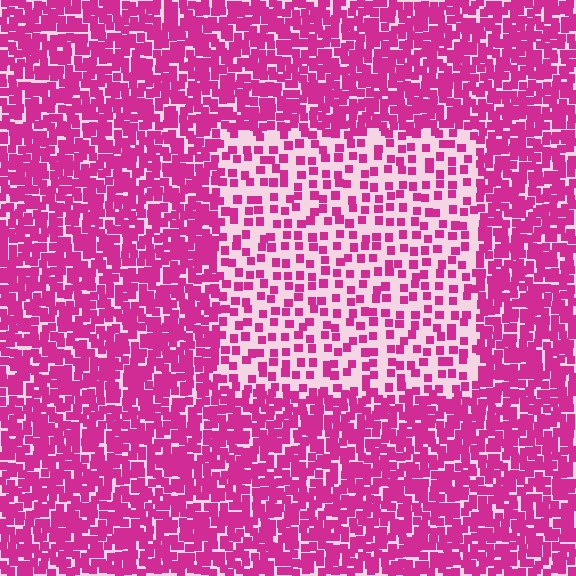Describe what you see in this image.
The image contains small magenta elements arranged at two different densities. A rectangle-shaped region is visible where the elements are less densely packed than the surrounding area.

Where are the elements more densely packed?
The elements are more densely packed outside the rectangle boundary.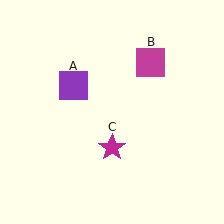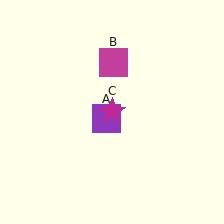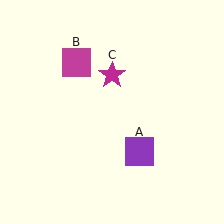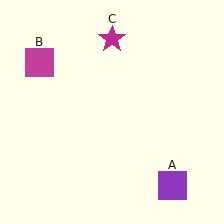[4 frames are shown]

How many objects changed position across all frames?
3 objects changed position: purple square (object A), magenta square (object B), magenta star (object C).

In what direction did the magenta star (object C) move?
The magenta star (object C) moved up.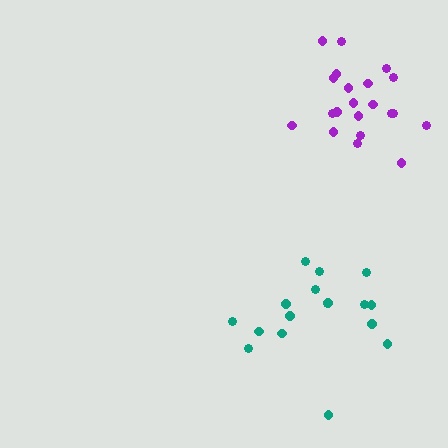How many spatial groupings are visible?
There are 2 spatial groupings.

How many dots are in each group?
Group 1: 21 dots, Group 2: 17 dots (38 total).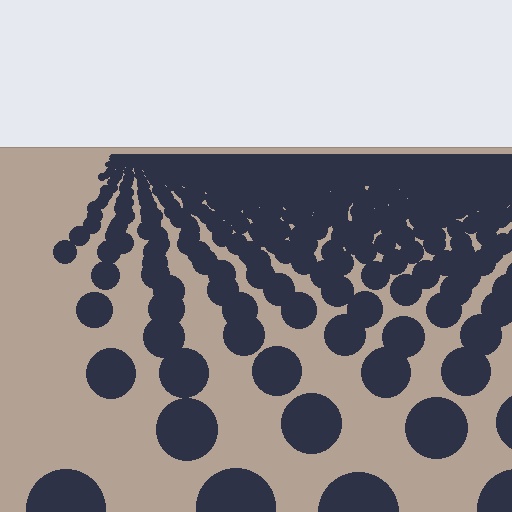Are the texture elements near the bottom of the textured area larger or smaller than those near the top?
Larger. Near the bottom, elements are closer to the viewer and appear at a bigger on-screen size.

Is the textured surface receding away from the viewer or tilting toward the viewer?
The surface is receding away from the viewer. Texture elements get smaller and denser toward the top.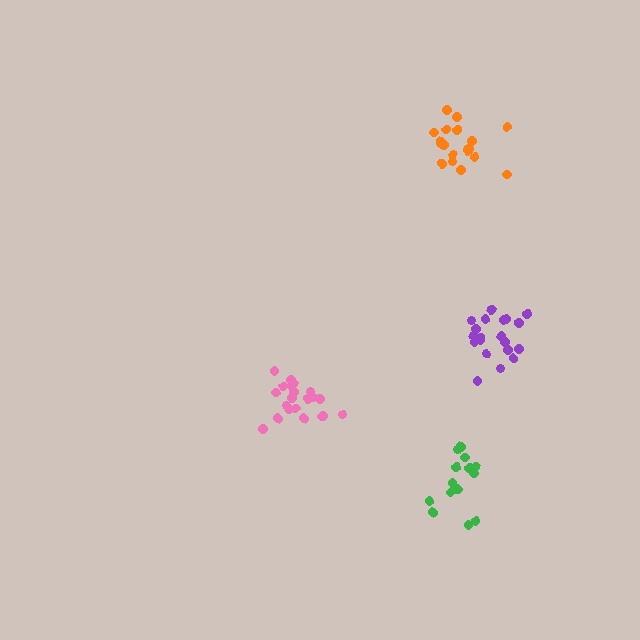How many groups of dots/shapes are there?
There are 4 groups.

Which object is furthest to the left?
The pink cluster is leftmost.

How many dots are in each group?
Group 1: 15 dots, Group 2: 20 dots, Group 3: 18 dots, Group 4: 21 dots (74 total).